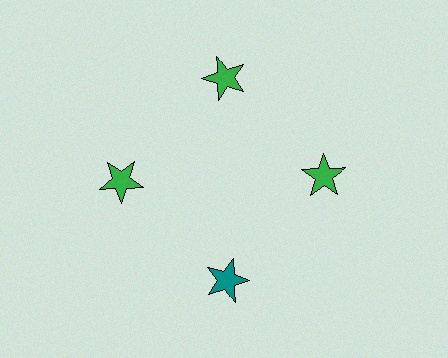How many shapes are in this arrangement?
There are 4 shapes arranged in a ring pattern.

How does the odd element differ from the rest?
It has a different color: teal instead of green.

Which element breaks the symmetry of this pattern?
The teal star at roughly the 6 o'clock position breaks the symmetry. All other shapes are green stars.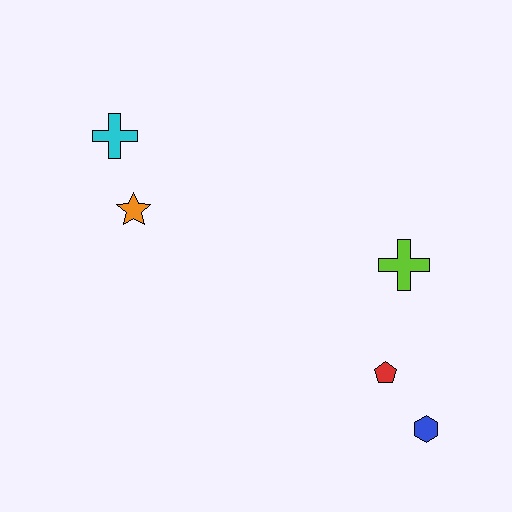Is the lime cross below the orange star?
Yes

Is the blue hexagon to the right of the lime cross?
Yes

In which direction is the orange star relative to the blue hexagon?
The orange star is to the left of the blue hexagon.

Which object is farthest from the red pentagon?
The cyan cross is farthest from the red pentagon.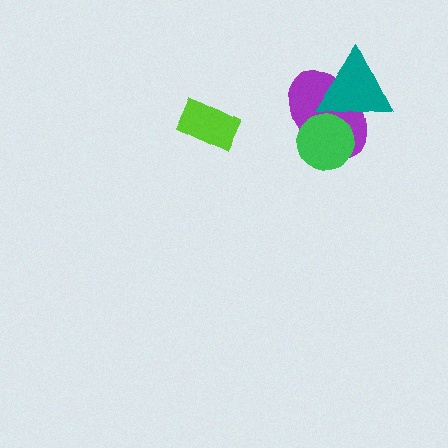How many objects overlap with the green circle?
2 objects overlap with the green circle.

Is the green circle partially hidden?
Yes, it is partially covered by another shape.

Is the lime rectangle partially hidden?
No, no other shape covers it.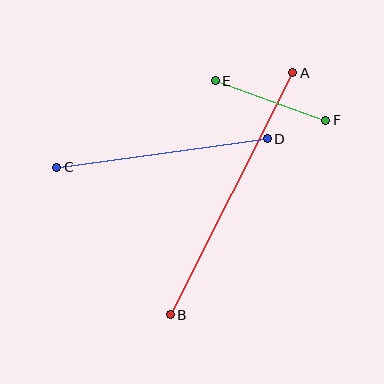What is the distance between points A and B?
The distance is approximately 271 pixels.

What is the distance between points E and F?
The distance is approximately 118 pixels.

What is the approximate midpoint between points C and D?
The midpoint is at approximately (162, 153) pixels.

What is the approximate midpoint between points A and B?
The midpoint is at approximately (231, 194) pixels.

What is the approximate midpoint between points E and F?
The midpoint is at approximately (270, 101) pixels.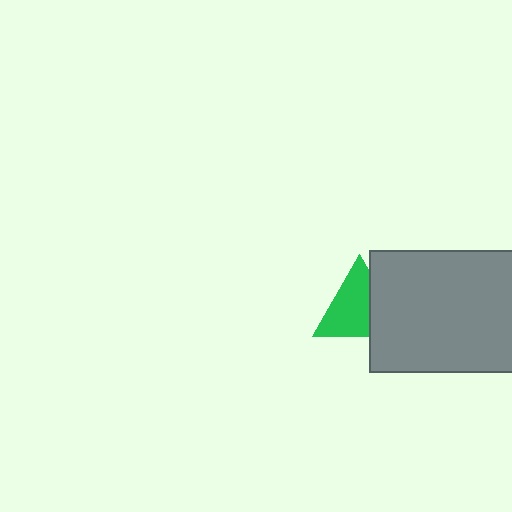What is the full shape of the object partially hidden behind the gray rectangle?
The partially hidden object is a green triangle.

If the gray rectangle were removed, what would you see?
You would see the complete green triangle.